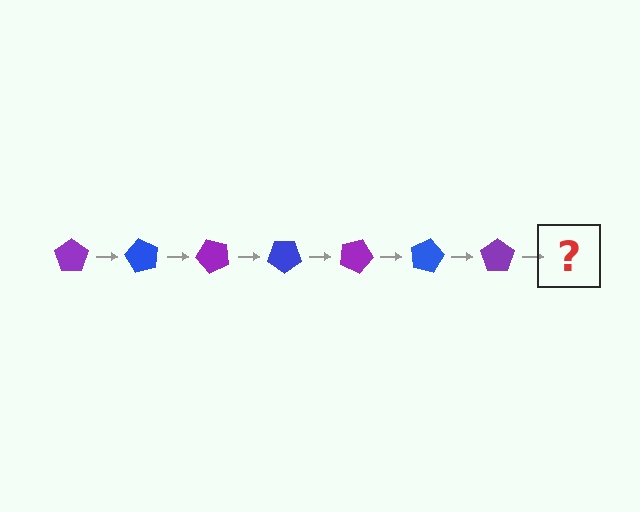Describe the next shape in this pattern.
It should be a blue pentagon, rotated 420 degrees from the start.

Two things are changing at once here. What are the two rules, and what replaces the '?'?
The two rules are that it rotates 60 degrees each step and the color cycles through purple and blue. The '?' should be a blue pentagon, rotated 420 degrees from the start.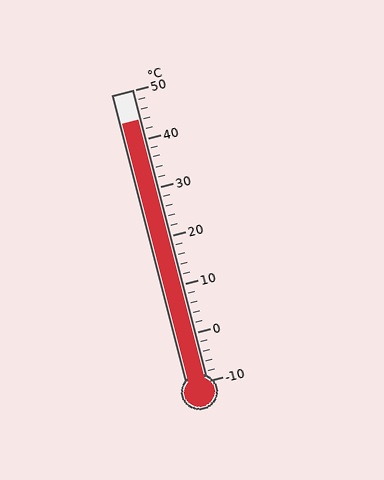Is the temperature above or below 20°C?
The temperature is above 20°C.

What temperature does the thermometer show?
The thermometer shows approximately 44°C.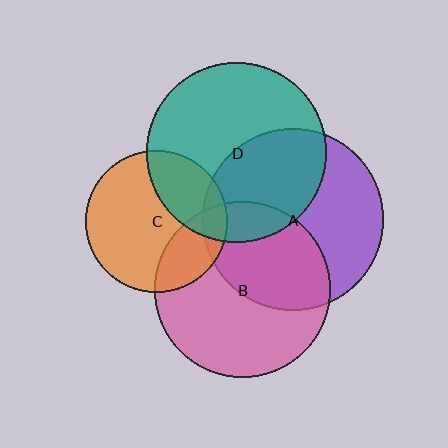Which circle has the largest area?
Circle A (purple).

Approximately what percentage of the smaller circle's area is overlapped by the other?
Approximately 15%.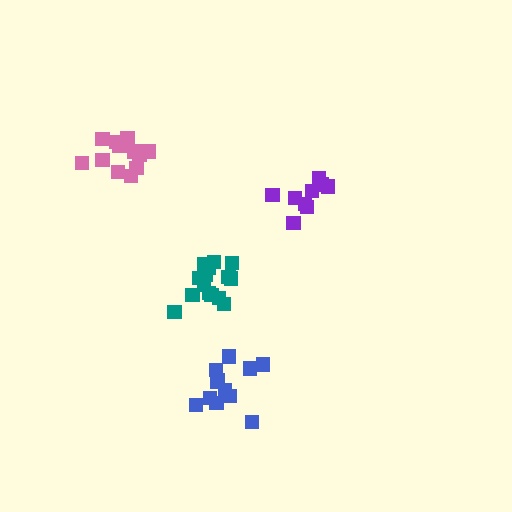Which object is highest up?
The pink cluster is topmost.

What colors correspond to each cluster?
The clusters are colored: teal, blue, purple, pink.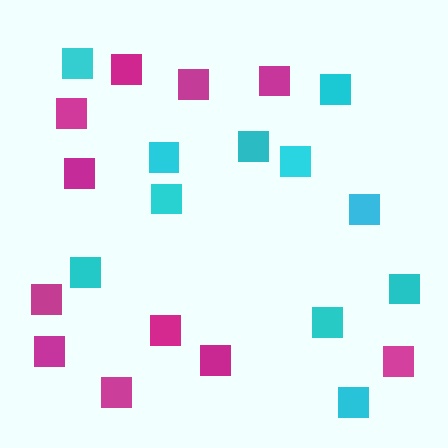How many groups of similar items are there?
There are 2 groups: one group of magenta squares (11) and one group of cyan squares (11).